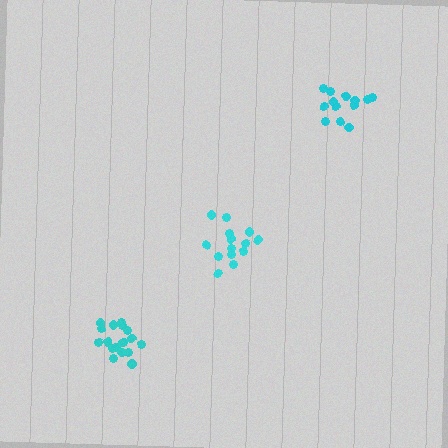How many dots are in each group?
Group 1: 14 dots, Group 2: 18 dots, Group 3: 13 dots (45 total).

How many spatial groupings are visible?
There are 3 spatial groupings.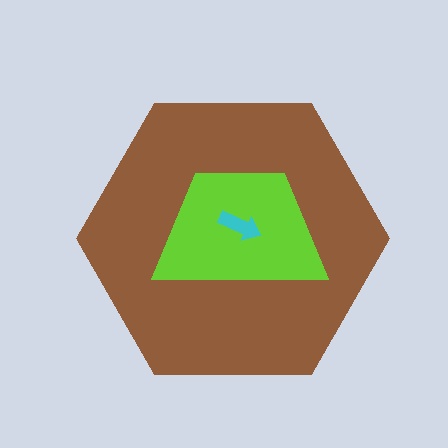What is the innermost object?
The cyan arrow.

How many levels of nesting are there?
3.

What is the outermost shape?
The brown hexagon.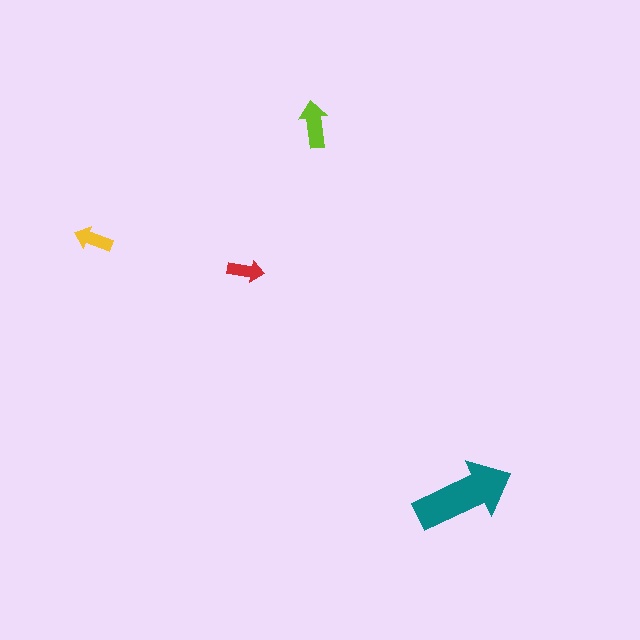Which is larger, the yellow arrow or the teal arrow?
The teal one.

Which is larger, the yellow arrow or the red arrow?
The yellow one.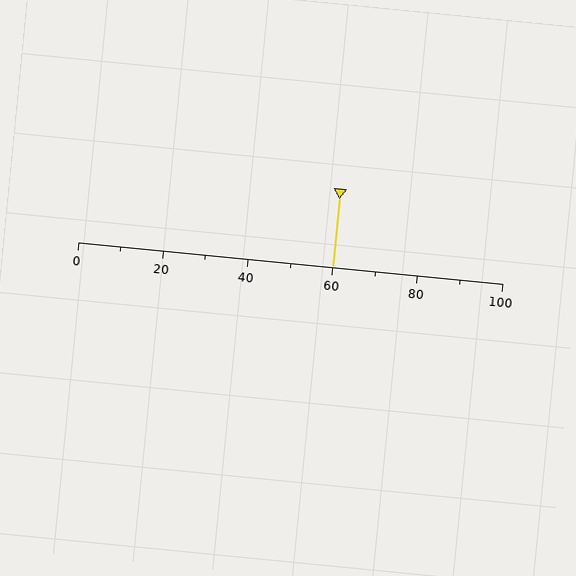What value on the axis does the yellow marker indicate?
The marker indicates approximately 60.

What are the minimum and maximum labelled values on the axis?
The axis runs from 0 to 100.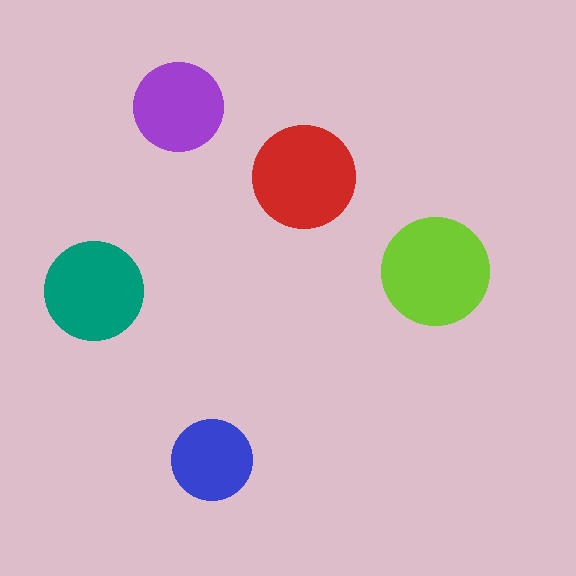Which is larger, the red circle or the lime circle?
The lime one.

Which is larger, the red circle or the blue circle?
The red one.